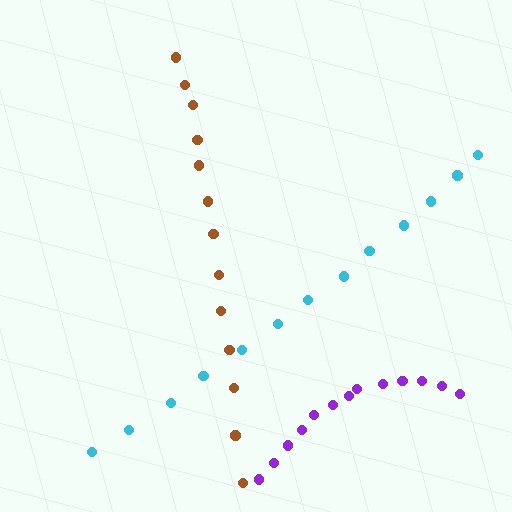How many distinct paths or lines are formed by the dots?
There are 3 distinct paths.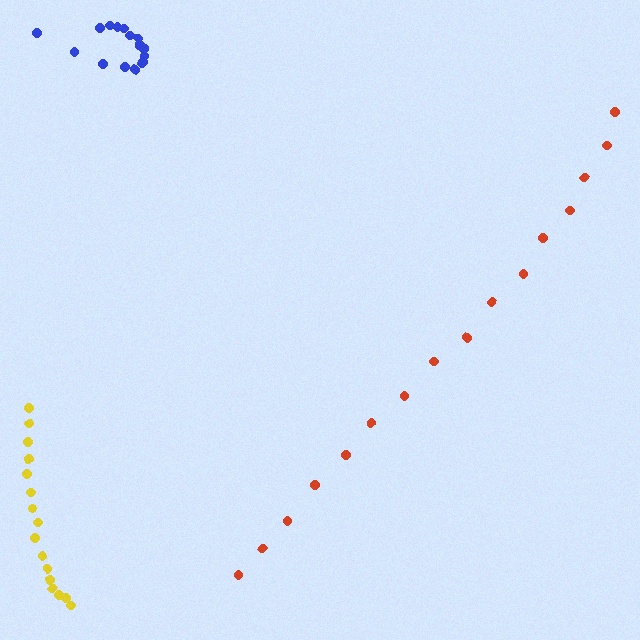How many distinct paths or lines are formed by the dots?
There are 3 distinct paths.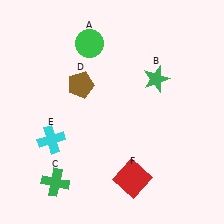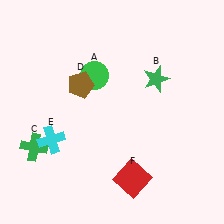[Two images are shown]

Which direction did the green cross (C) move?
The green cross (C) moved up.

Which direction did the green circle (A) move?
The green circle (A) moved down.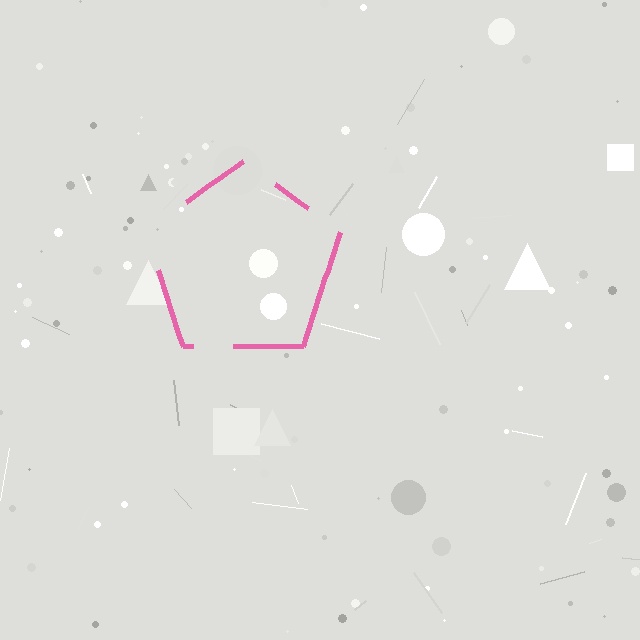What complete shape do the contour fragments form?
The contour fragments form a pentagon.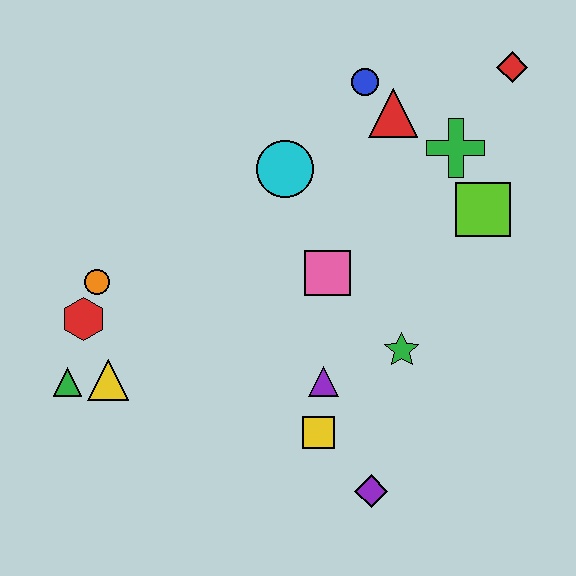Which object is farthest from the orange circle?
The red diamond is farthest from the orange circle.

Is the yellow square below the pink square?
Yes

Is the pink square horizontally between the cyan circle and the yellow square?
No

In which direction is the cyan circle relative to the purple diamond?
The cyan circle is above the purple diamond.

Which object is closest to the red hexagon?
The orange circle is closest to the red hexagon.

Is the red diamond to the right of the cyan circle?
Yes